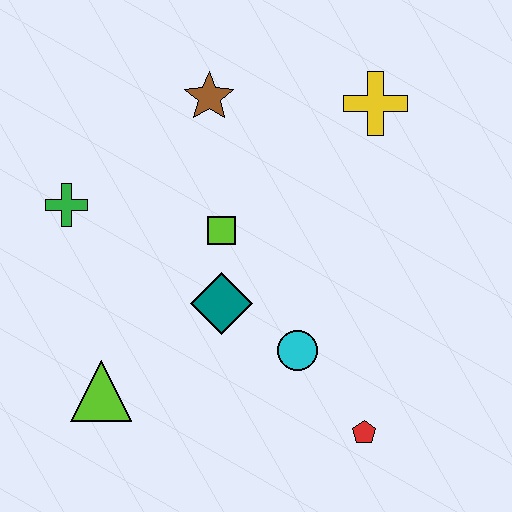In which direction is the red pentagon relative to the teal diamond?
The red pentagon is to the right of the teal diamond.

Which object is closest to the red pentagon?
The cyan circle is closest to the red pentagon.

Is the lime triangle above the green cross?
No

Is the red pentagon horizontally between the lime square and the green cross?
No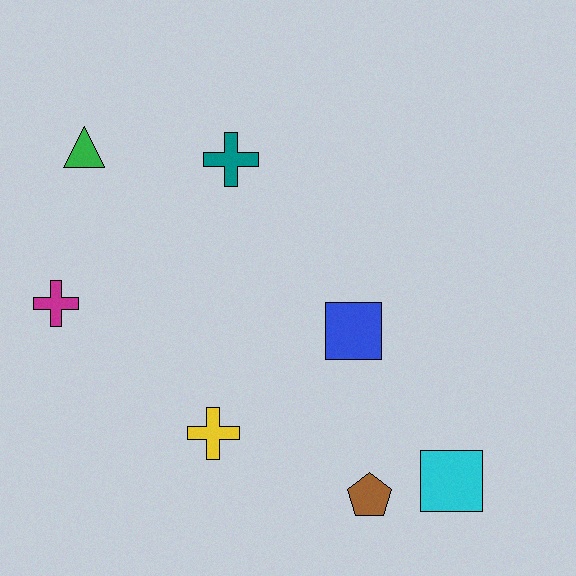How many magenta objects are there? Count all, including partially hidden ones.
There is 1 magenta object.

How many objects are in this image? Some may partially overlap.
There are 7 objects.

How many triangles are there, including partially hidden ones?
There is 1 triangle.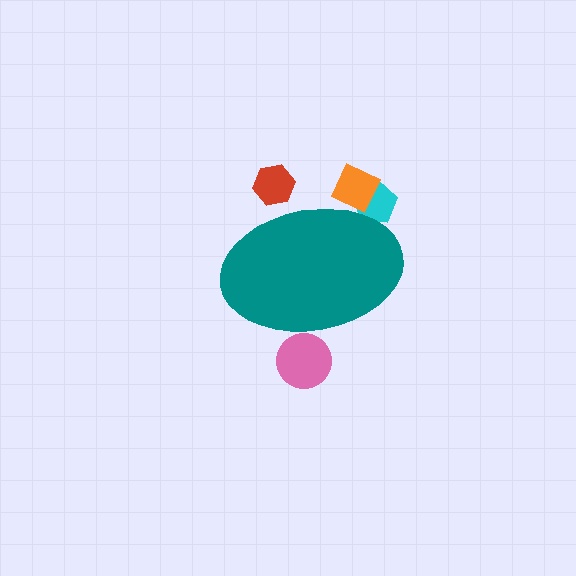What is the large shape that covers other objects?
A teal ellipse.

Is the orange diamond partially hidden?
Yes, the orange diamond is partially hidden behind the teal ellipse.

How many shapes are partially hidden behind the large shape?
4 shapes are partially hidden.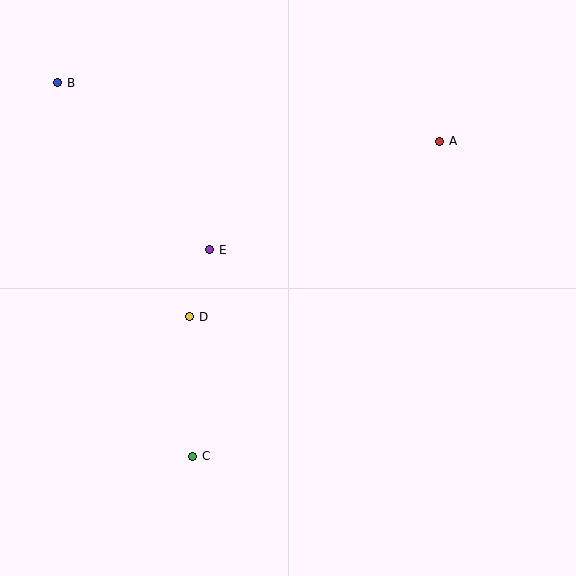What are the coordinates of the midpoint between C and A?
The midpoint between C and A is at (316, 299).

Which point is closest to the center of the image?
Point E at (210, 250) is closest to the center.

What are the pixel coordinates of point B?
Point B is at (58, 83).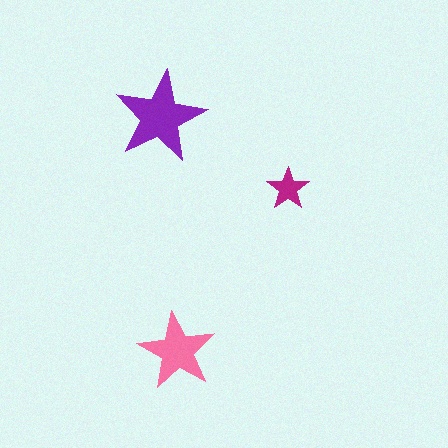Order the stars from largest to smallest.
the purple one, the pink one, the magenta one.